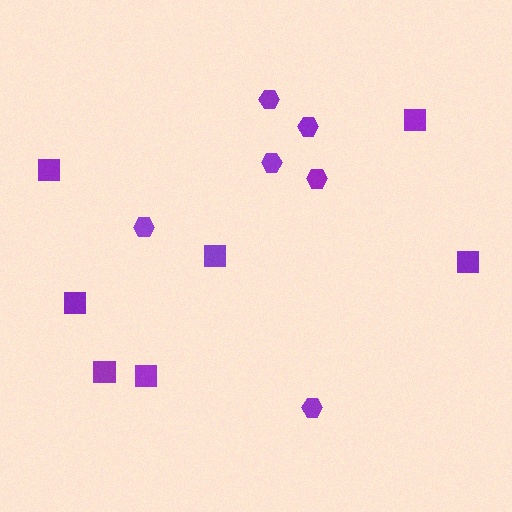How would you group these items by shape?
There are 2 groups: one group of squares (7) and one group of hexagons (6).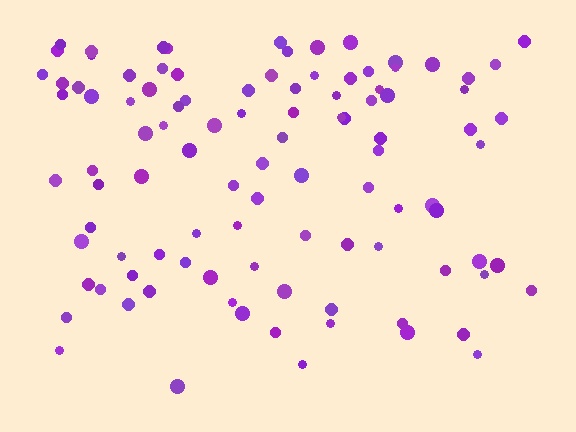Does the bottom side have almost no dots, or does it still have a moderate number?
Still a moderate number, just noticeably fewer than the top.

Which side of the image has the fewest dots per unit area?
The bottom.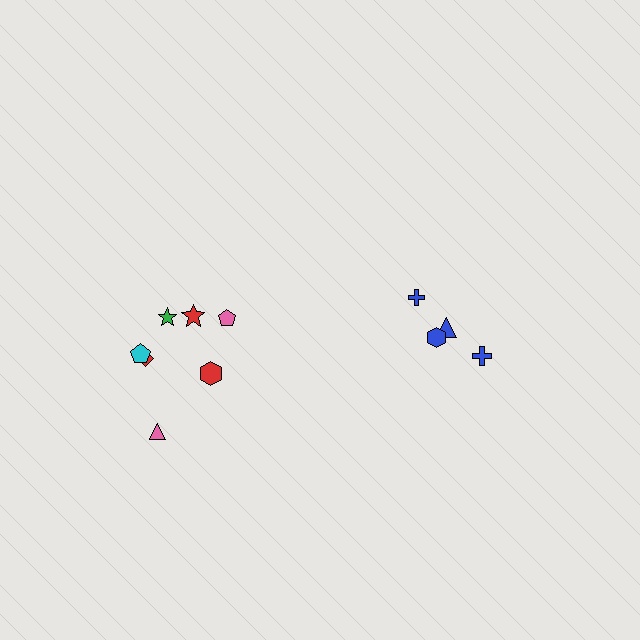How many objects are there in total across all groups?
There are 11 objects.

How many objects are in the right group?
There are 4 objects.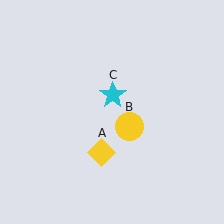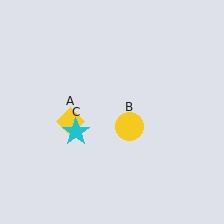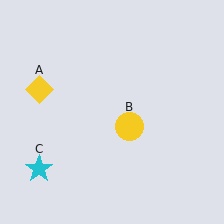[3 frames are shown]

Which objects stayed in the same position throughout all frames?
Yellow circle (object B) remained stationary.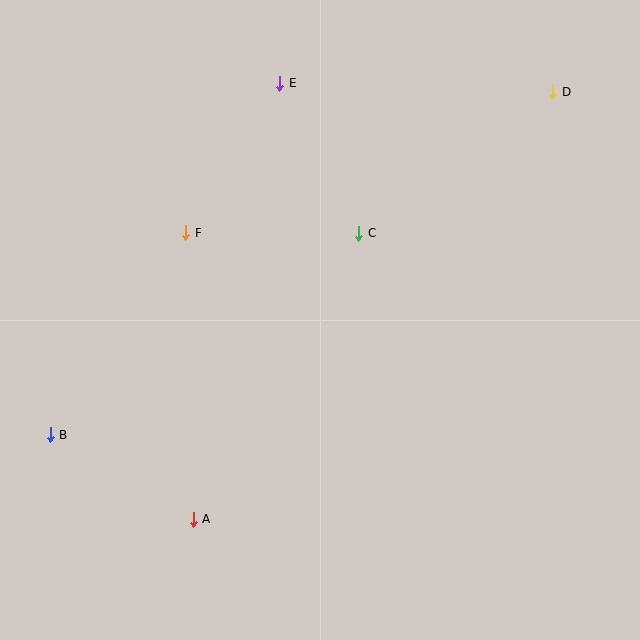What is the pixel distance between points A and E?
The distance between A and E is 445 pixels.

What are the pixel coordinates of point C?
Point C is at (359, 233).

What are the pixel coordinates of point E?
Point E is at (280, 83).